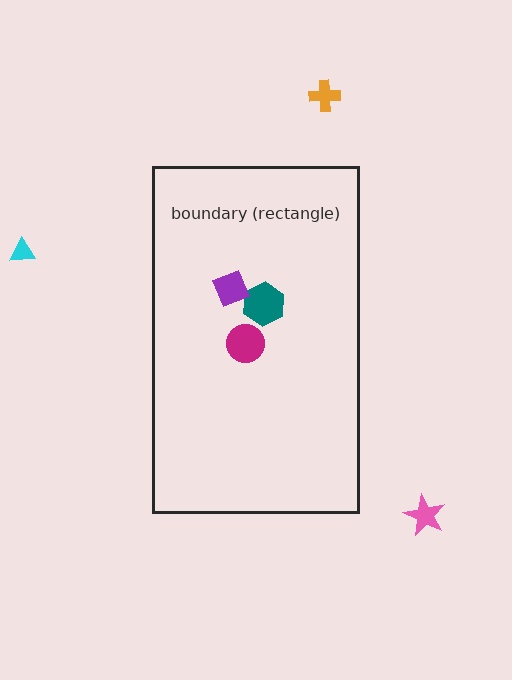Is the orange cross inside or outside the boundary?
Outside.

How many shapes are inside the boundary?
3 inside, 3 outside.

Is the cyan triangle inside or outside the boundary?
Outside.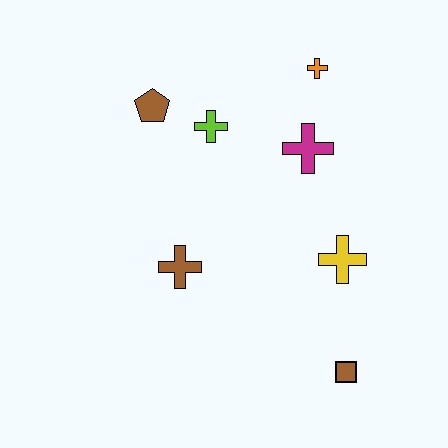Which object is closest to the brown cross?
The lime cross is closest to the brown cross.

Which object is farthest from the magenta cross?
The brown square is farthest from the magenta cross.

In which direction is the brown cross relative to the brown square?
The brown cross is to the left of the brown square.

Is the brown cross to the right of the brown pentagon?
Yes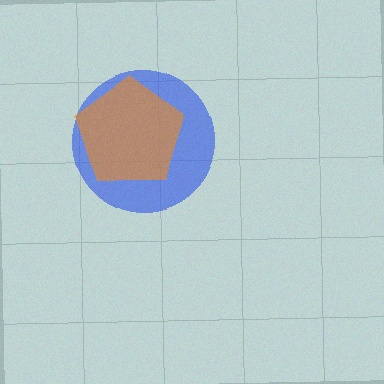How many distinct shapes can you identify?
There are 2 distinct shapes: a blue circle, an orange pentagon.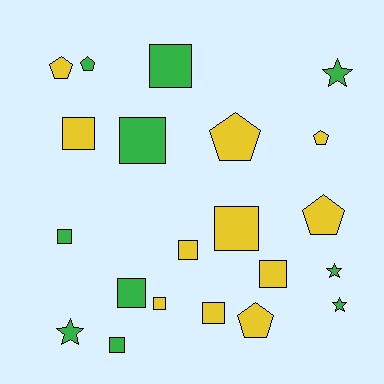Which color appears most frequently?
Yellow, with 11 objects.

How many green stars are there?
There are 4 green stars.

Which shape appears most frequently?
Square, with 11 objects.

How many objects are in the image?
There are 21 objects.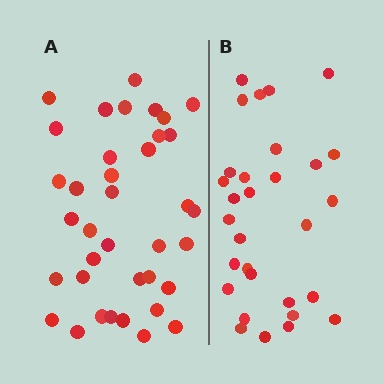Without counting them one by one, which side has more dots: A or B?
Region A (the left region) has more dots.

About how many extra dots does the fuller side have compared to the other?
Region A has roughly 8 or so more dots than region B.